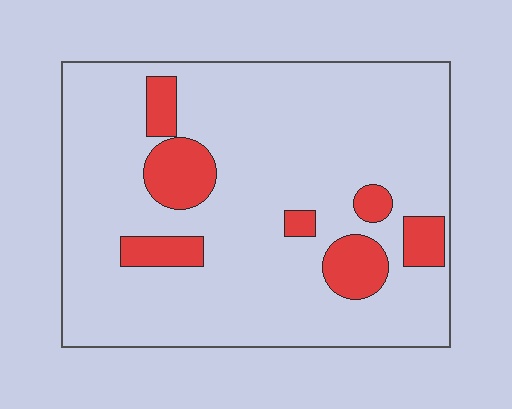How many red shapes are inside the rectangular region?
7.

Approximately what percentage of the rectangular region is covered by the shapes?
Approximately 15%.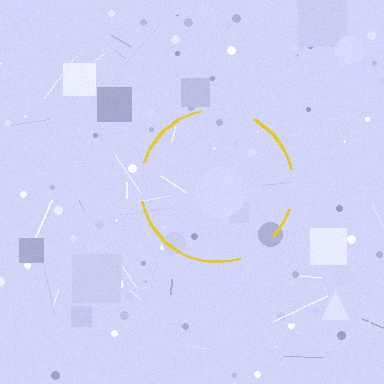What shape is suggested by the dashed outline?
The dashed outline suggests a circle.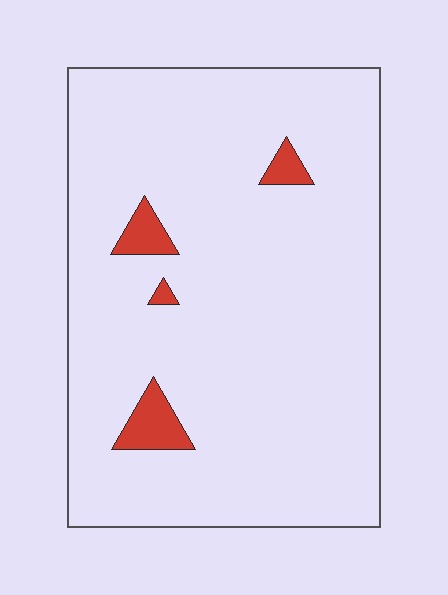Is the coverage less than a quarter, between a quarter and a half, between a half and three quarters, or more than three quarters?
Less than a quarter.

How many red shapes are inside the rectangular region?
4.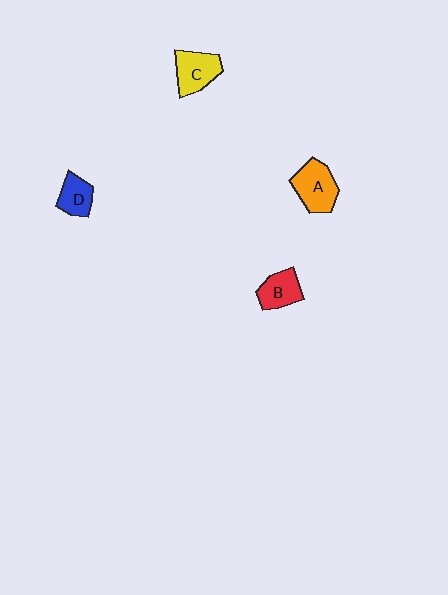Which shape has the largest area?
Shape A (orange).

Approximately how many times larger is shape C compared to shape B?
Approximately 1.2 times.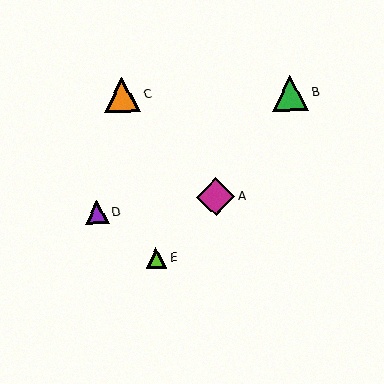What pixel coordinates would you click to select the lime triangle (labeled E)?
Click at (156, 258) to select the lime triangle E.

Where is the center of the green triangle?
The center of the green triangle is at (290, 93).